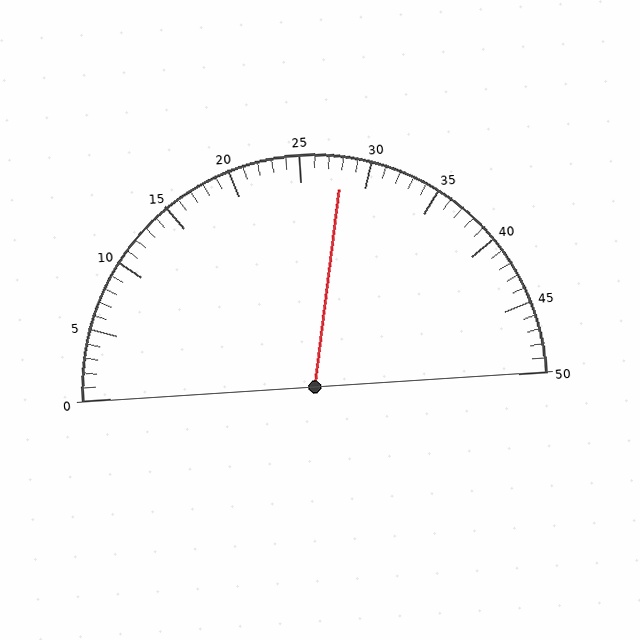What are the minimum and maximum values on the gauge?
The gauge ranges from 0 to 50.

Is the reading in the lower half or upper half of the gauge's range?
The reading is in the upper half of the range (0 to 50).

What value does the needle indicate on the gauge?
The needle indicates approximately 28.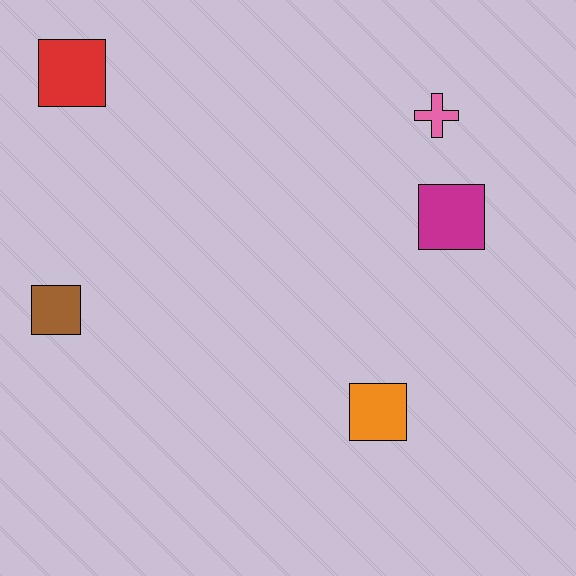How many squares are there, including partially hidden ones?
There are 4 squares.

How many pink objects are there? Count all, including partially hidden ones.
There is 1 pink object.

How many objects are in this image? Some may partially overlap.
There are 5 objects.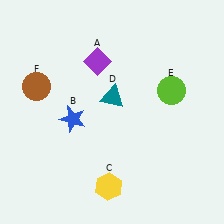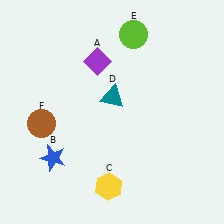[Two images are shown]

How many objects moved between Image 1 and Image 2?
3 objects moved between the two images.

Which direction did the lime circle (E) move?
The lime circle (E) moved up.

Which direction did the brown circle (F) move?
The brown circle (F) moved down.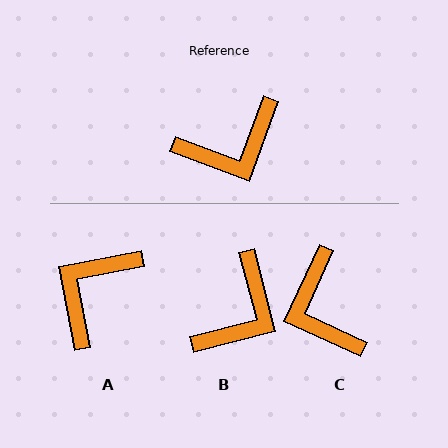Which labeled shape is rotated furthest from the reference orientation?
A, about 149 degrees away.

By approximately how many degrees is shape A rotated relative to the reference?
Approximately 149 degrees clockwise.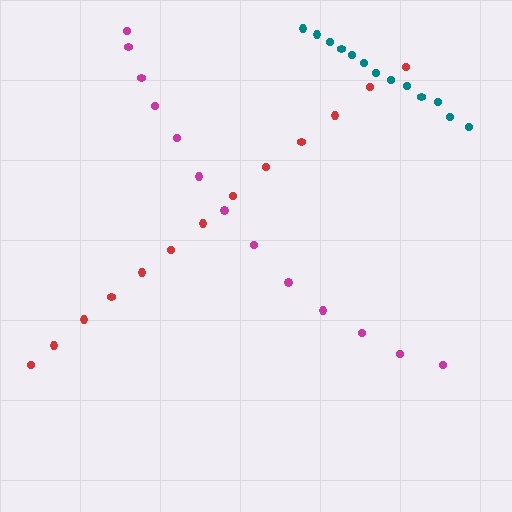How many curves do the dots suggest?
There are 3 distinct paths.